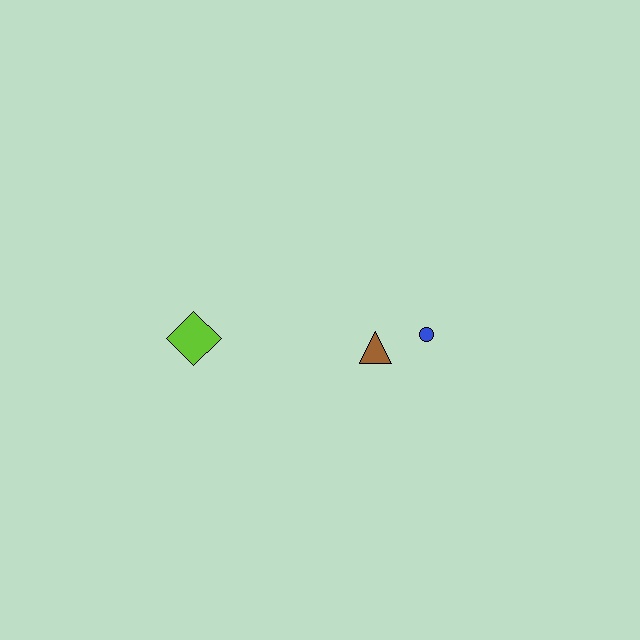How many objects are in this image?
There are 3 objects.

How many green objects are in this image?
There are no green objects.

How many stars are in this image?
There are no stars.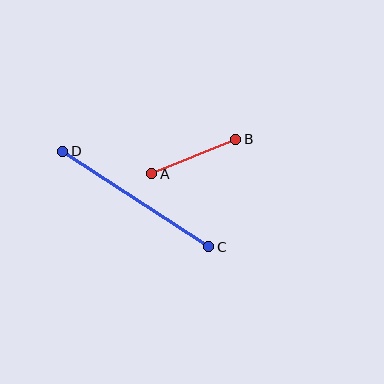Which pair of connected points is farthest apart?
Points C and D are farthest apart.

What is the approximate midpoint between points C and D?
The midpoint is at approximately (136, 199) pixels.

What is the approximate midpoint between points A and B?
The midpoint is at approximately (194, 157) pixels.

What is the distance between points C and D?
The distance is approximately 174 pixels.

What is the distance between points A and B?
The distance is approximately 91 pixels.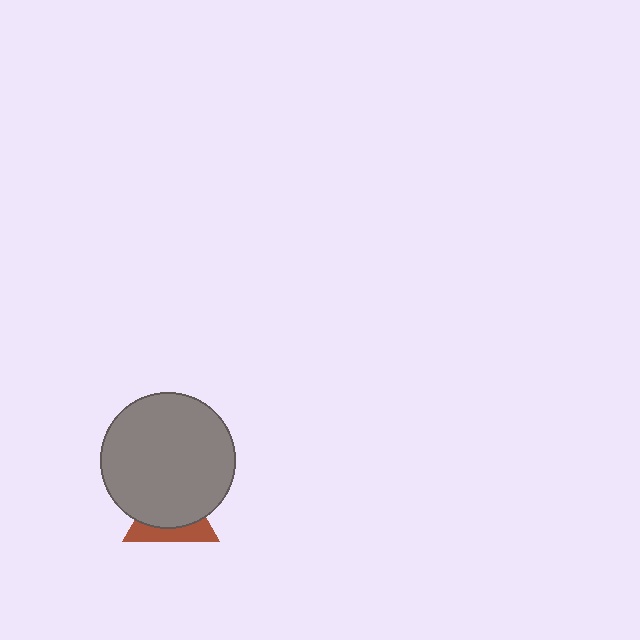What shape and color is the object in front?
The object in front is a gray circle.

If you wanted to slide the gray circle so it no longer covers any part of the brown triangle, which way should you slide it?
Slide it up — that is the most direct way to separate the two shapes.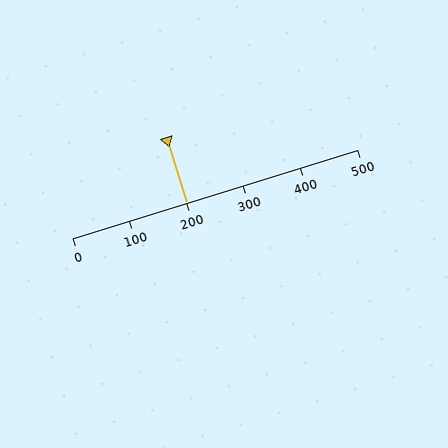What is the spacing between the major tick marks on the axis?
The major ticks are spaced 100 apart.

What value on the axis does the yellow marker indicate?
The marker indicates approximately 200.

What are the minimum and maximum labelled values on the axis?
The axis runs from 0 to 500.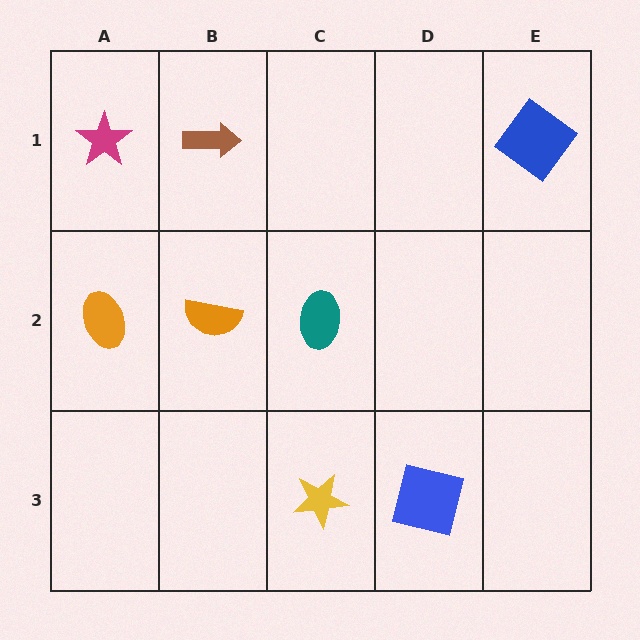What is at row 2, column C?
A teal ellipse.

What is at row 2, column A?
An orange ellipse.